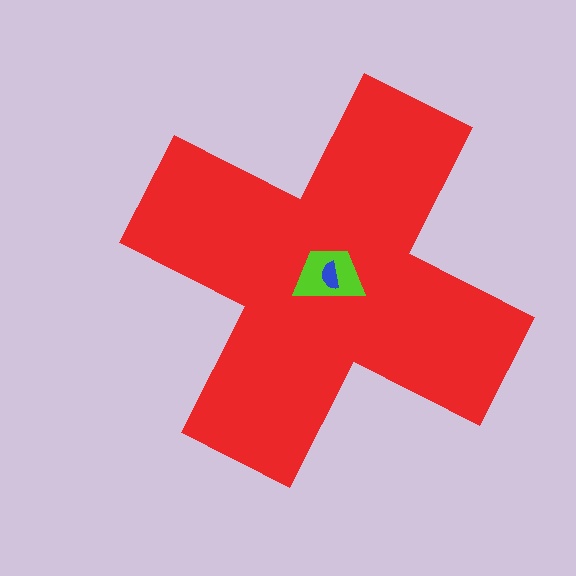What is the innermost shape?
The blue semicircle.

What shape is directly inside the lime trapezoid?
The blue semicircle.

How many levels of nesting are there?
3.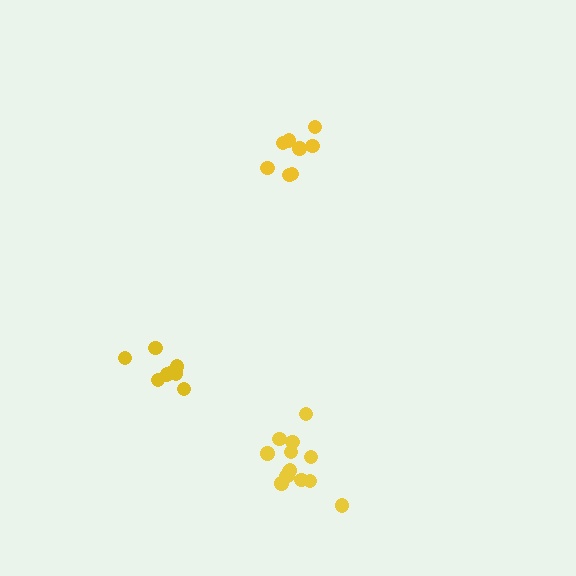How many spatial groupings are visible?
There are 3 spatial groupings.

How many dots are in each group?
Group 1: 14 dots, Group 2: 8 dots, Group 3: 8 dots (30 total).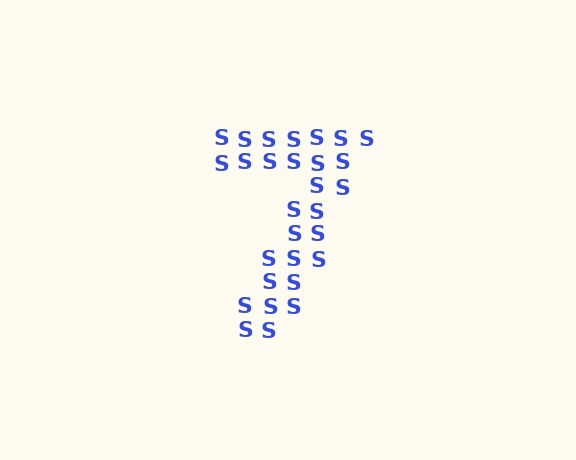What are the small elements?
The small elements are letter S's.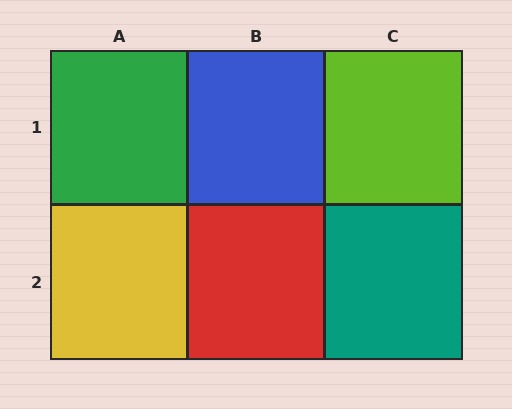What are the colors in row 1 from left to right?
Green, blue, lime.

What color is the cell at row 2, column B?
Red.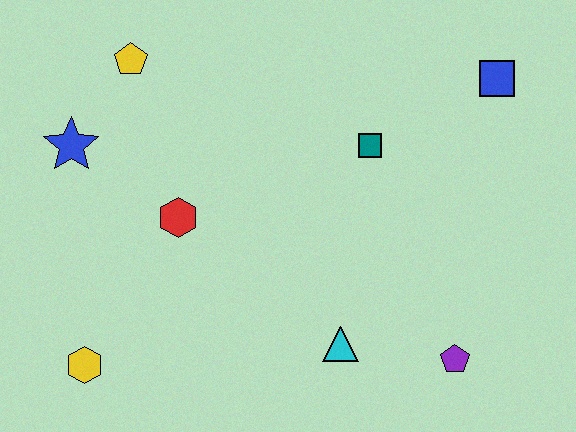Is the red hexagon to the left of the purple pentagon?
Yes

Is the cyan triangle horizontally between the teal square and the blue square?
No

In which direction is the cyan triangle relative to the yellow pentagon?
The cyan triangle is below the yellow pentagon.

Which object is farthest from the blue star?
The purple pentagon is farthest from the blue star.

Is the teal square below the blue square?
Yes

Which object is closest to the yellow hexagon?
The red hexagon is closest to the yellow hexagon.